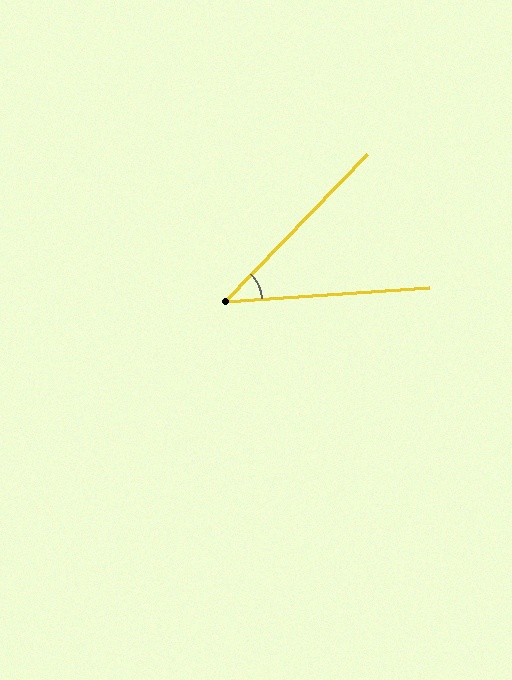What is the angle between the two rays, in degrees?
Approximately 42 degrees.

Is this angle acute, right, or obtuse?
It is acute.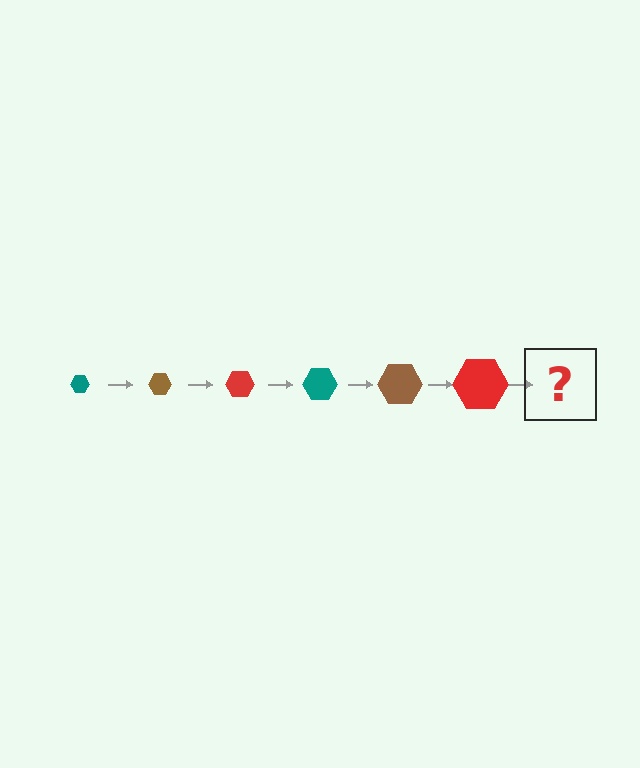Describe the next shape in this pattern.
It should be a teal hexagon, larger than the previous one.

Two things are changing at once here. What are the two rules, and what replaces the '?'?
The two rules are that the hexagon grows larger each step and the color cycles through teal, brown, and red. The '?' should be a teal hexagon, larger than the previous one.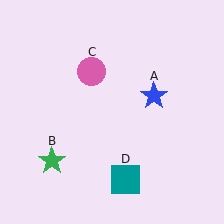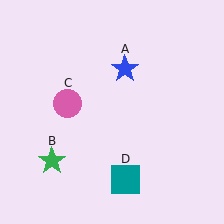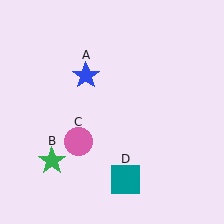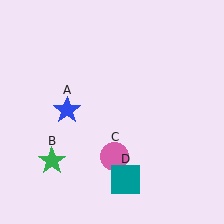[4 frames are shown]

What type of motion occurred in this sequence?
The blue star (object A), pink circle (object C) rotated counterclockwise around the center of the scene.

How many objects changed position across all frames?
2 objects changed position: blue star (object A), pink circle (object C).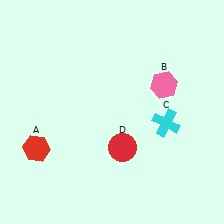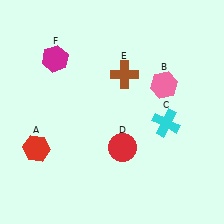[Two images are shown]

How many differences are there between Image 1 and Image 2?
There are 2 differences between the two images.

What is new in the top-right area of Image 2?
A brown cross (E) was added in the top-right area of Image 2.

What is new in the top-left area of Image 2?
A magenta hexagon (F) was added in the top-left area of Image 2.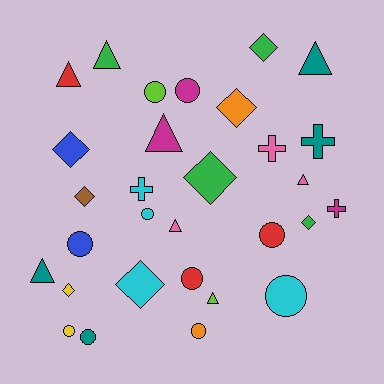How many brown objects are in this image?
There is 1 brown object.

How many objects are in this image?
There are 30 objects.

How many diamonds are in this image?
There are 8 diamonds.